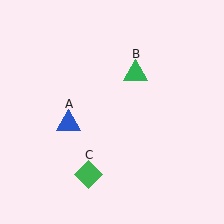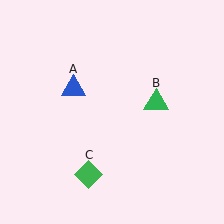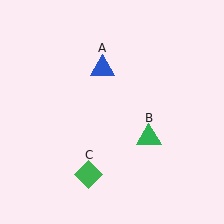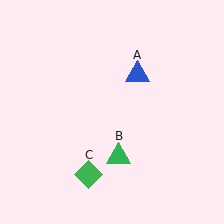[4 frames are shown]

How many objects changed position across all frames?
2 objects changed position: blue triangle (object A), green triangle (object B).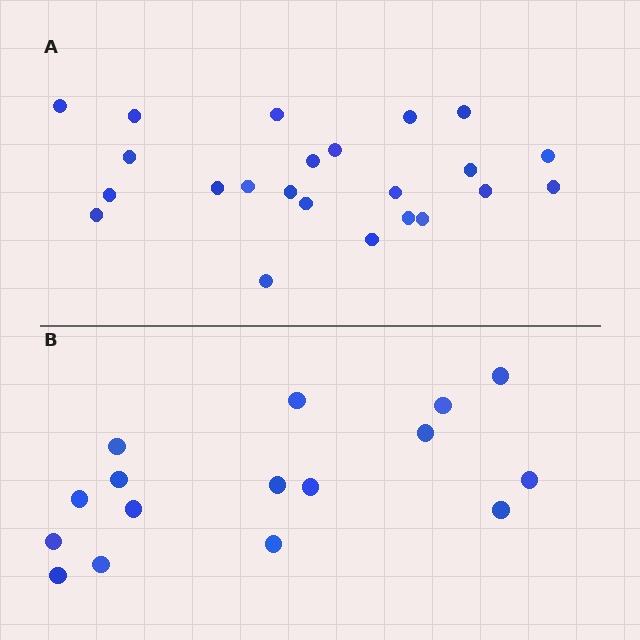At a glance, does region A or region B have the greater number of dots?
Region A (the top region) has more dots.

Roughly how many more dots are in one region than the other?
Region A has roughly 8 or so more dots than region B.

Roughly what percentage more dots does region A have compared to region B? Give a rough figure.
About 45% more.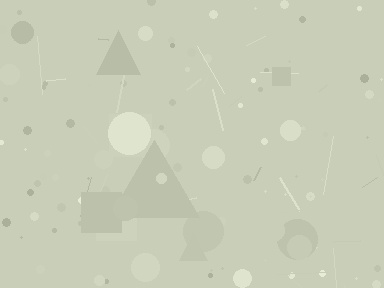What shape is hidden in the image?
A triangle is hidden in the image.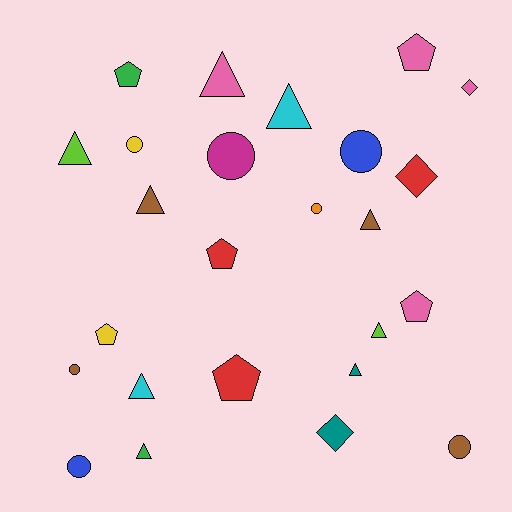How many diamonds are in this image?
There are 3 diamonds.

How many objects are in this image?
There are 25 objects.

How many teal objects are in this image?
There are 2 teal objects.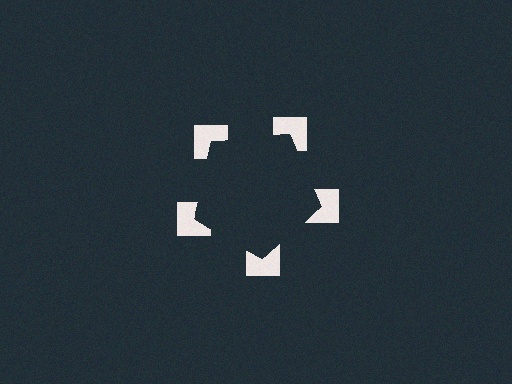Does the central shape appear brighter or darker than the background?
It typically appears slightly darker than the background, even though no actual brightness change is drawn.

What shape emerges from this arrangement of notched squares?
An illusory pentagon — its edges are inferred from the aligned wedge cuts in the notched squares, not physically drawn.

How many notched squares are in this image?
There are 5 — one at each vertex of the illusory pentagon.